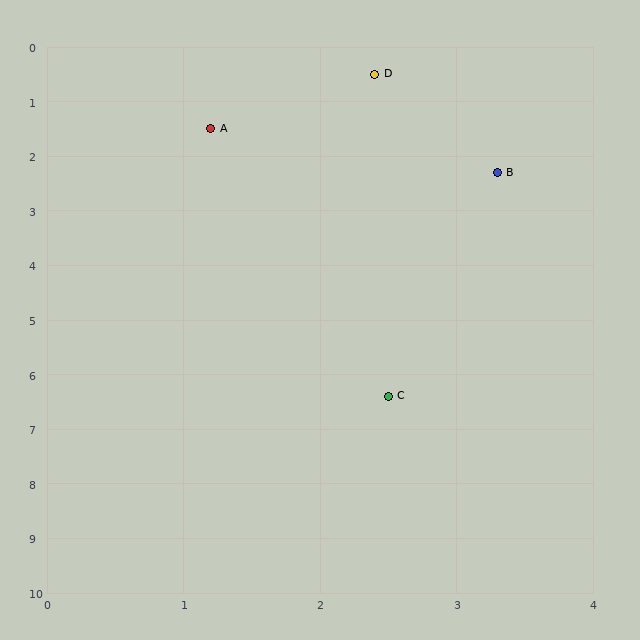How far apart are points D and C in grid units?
Points D and C are about 5.9 grid units apart.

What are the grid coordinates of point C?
Point C is at approximately (2.5, 6.4).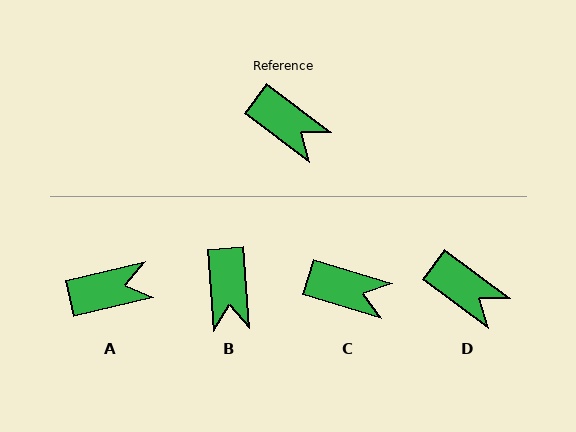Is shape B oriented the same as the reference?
No, it is off by about 49 degrees.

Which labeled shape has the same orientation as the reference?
D.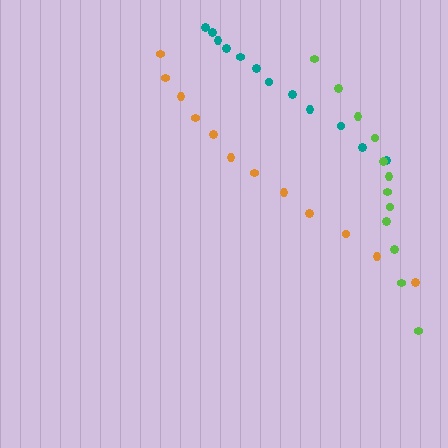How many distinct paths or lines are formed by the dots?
There are 3 distinct paths.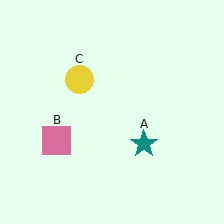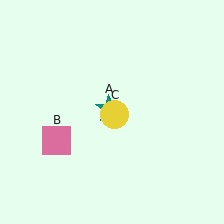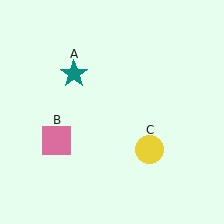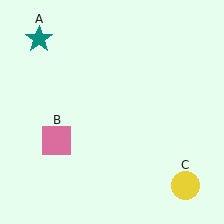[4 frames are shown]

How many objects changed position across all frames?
2 objects changed position: teal star (object A), yellow circle (object C).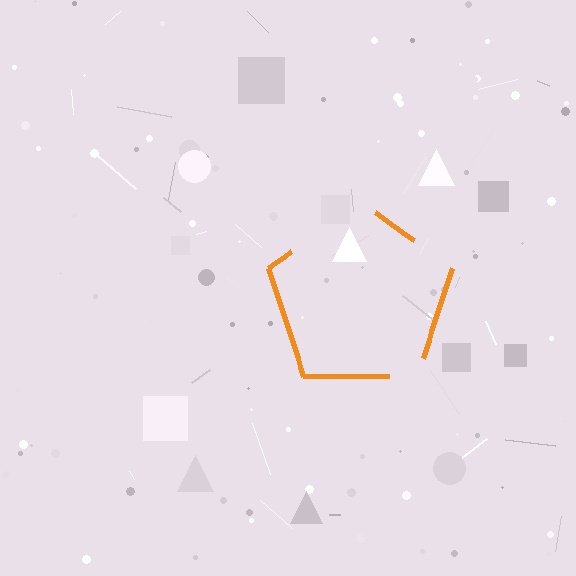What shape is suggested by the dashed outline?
The dashed outline suggests a pentagon.